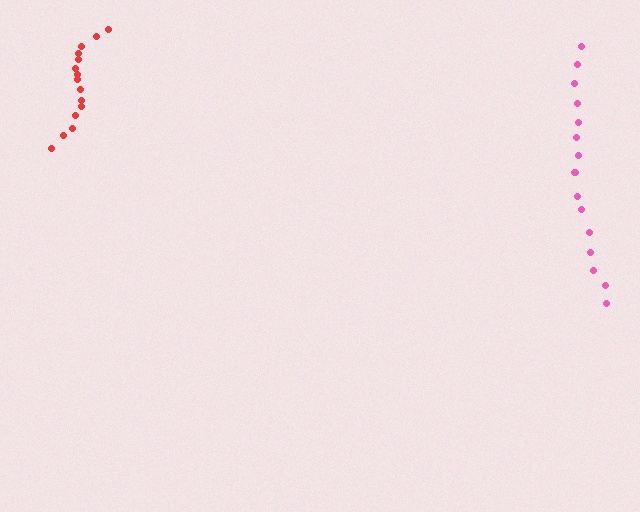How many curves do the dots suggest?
There are 2 distinct paths.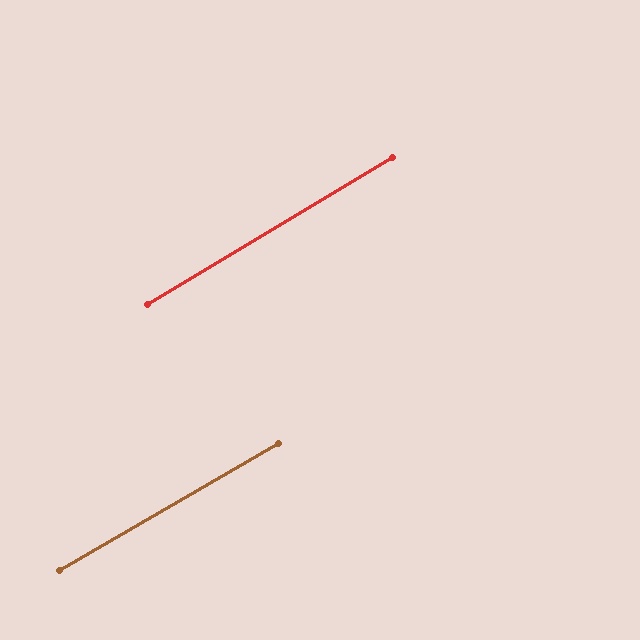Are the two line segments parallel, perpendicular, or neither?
Parallel — their directions differ by only 0.9°.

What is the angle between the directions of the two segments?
Approximately 1 degree.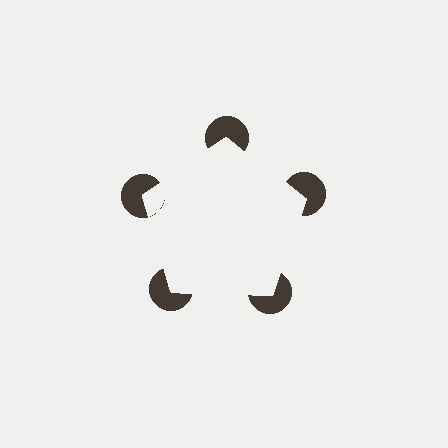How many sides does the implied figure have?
5 sides.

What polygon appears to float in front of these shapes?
An illusory pentagon — its edges are inferred from the aligned wedge cuts in the pac-man discs, not physically drawn.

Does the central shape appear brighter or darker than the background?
It typically appears slightly brighter than the background, even though no actual brightness change is drawn.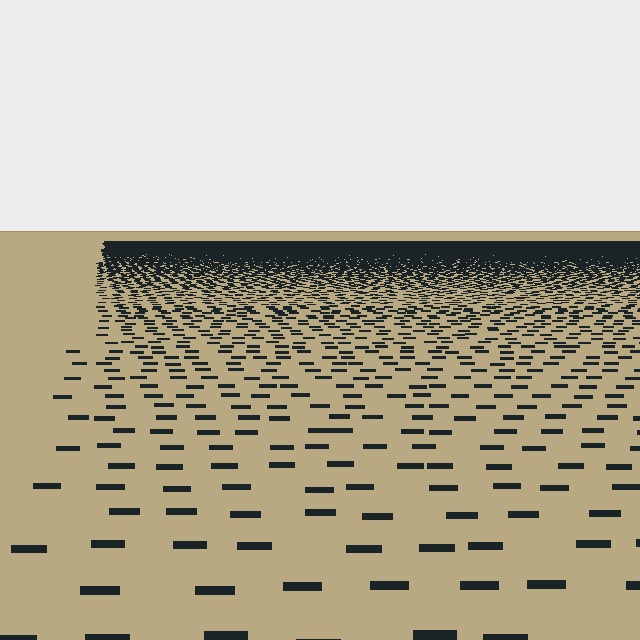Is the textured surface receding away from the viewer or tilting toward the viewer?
The surface is receding away from the viewer. Texture elements get smaller and denser toward the top.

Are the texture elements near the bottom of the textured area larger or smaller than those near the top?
Larger. Near the bottom, elements are closer to the viewer and appear at a bigger on-screen size.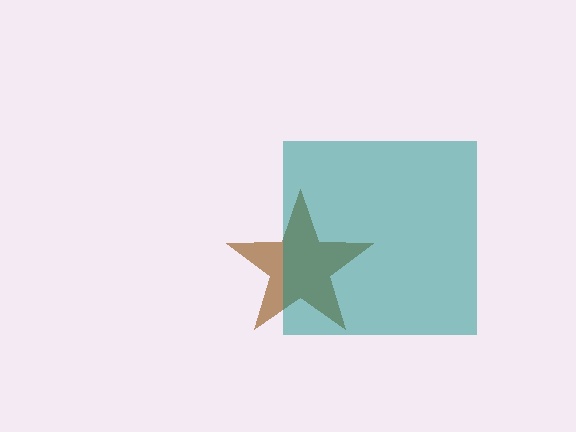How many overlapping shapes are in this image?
There are 2 overlapping shapes in the image.